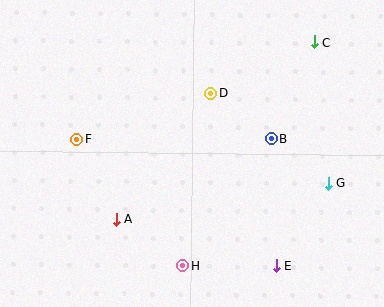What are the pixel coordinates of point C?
Point C is at (315, 42).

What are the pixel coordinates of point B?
Point B is at (272, 139).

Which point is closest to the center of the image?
Point D at (211, 93) is closest to the center.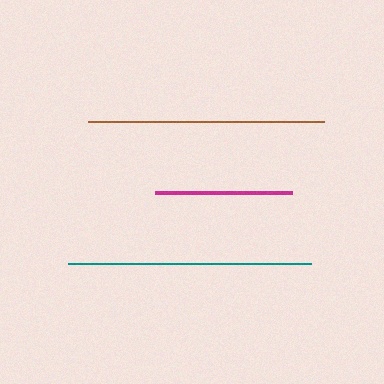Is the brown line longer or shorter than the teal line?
The teal line is longer than the brown line.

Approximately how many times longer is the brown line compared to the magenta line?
The brown line is approximately 1.7 times the length of the magenta line.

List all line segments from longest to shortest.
From longest to shortest: teal, brown, magenta.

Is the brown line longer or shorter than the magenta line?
The brown line is longer than the magenta line.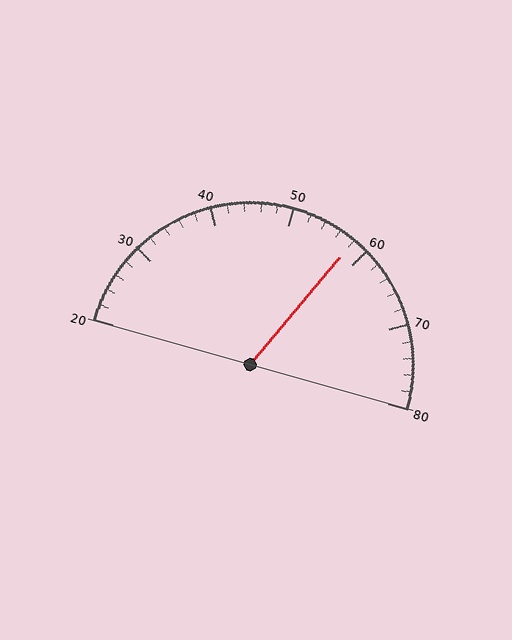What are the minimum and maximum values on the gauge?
The gauge ranges from 20 to 80.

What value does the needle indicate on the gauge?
The needle indicates approximately 58.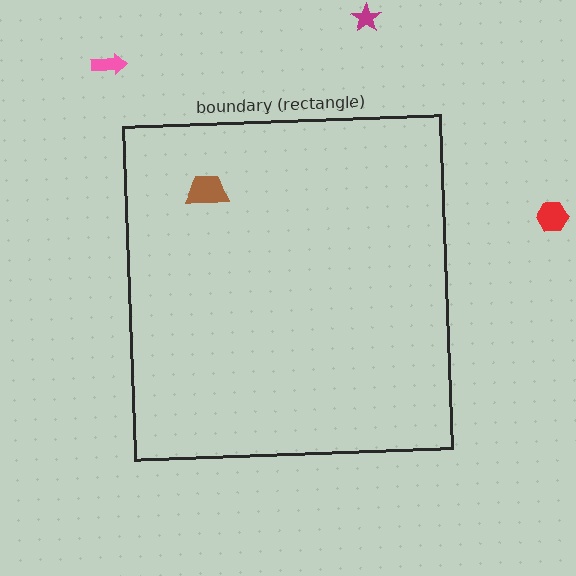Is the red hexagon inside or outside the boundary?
Outside.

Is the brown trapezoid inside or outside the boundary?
Inside.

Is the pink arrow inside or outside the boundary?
Outside.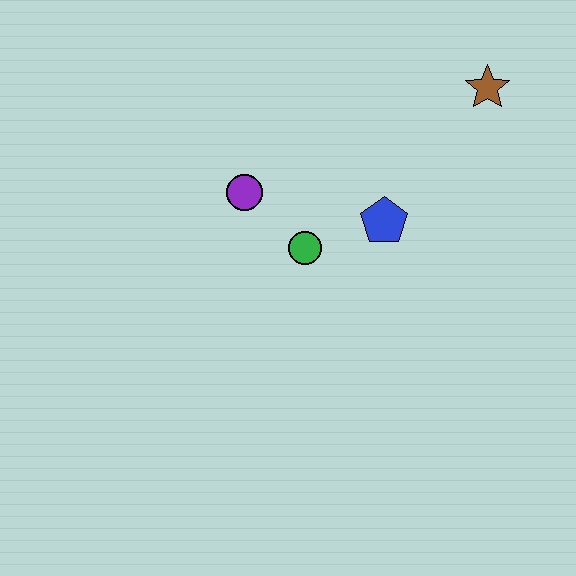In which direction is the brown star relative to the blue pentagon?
The brown star is above the blue pentagon.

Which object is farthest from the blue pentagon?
The brown star is farthest from the blue pentagon.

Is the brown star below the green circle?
No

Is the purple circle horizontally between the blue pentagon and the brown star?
No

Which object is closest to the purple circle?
The green circle is closest to the purple circle.